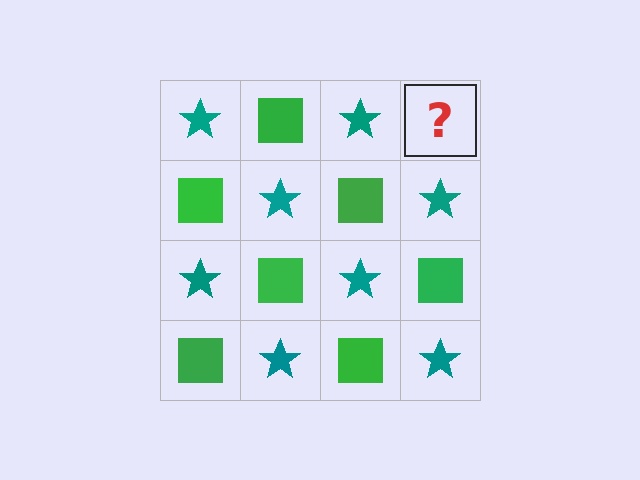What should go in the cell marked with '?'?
The missing cell should contain a green square.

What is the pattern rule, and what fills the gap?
The rule is that it alternates teal star and green square in a checkerboard pattern. The gap should be filled with a green square.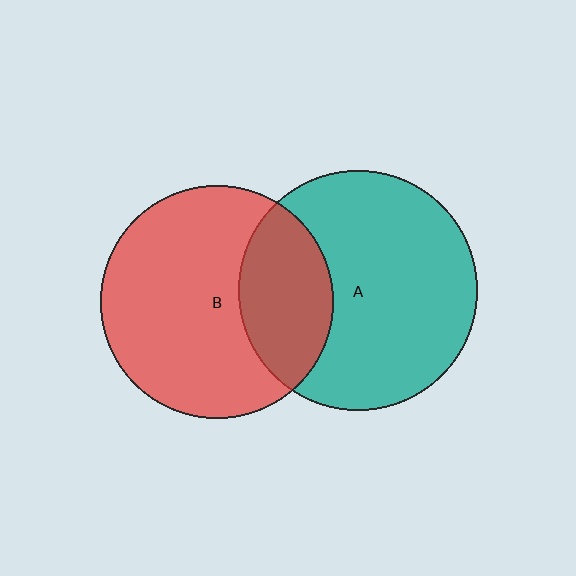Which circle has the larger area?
Circle A (teal).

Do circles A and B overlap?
Yes.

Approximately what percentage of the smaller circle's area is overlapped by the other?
Approximately 30%.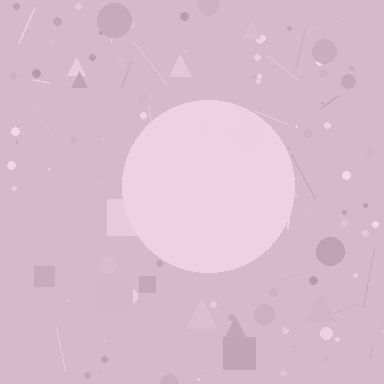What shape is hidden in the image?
A circle is hidden in the image.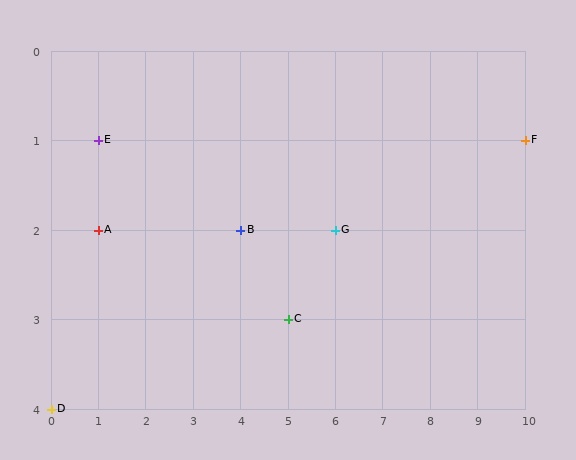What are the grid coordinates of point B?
Point B is at grid coordinates (4, 2).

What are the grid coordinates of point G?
Point G is at grid coordinates (6, 2).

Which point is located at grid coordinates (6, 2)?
Point G is at (6, 2).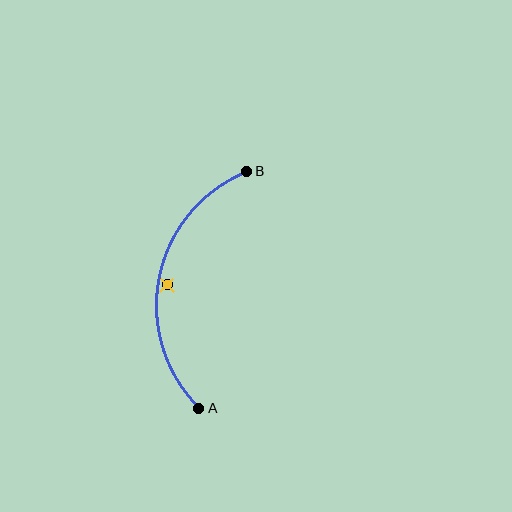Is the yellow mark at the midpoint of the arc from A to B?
No — the yellow mark does not lie on the arc at all. It sits slightly inside the curve.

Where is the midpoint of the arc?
The arc midpoint is the point on the curve farthest from the straight line joining A and B. It sits to the left of that line.